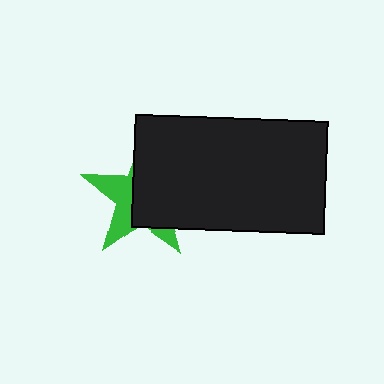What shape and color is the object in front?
The object in front is a black rectangle.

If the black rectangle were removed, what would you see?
You would see the complete green star.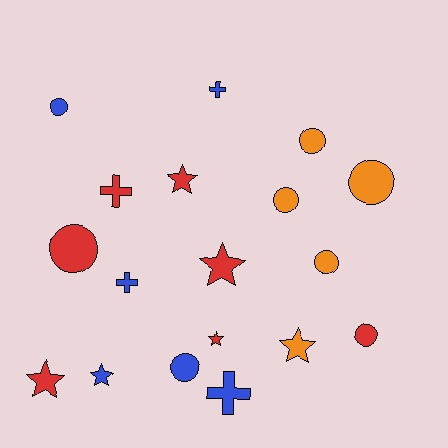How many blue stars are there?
There is 1 blue star.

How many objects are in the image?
There are 18 objects.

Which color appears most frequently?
Red, with 7 objects.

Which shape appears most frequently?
Circle, with 8 objects.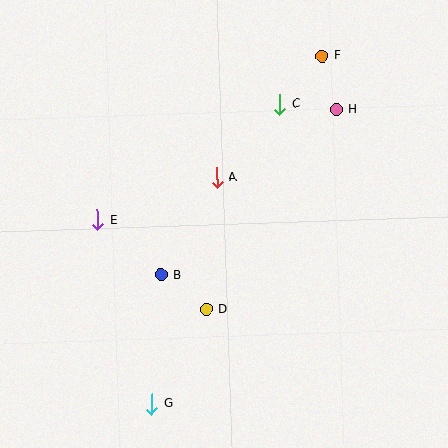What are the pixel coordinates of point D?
Point D is at (206, 310).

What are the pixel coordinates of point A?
Point A is at (217, 177).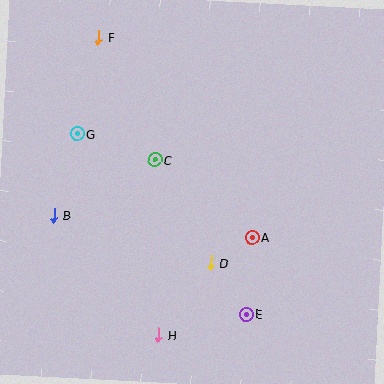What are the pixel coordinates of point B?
Point B is at (54, 215).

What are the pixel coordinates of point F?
Point F is at (99, 37).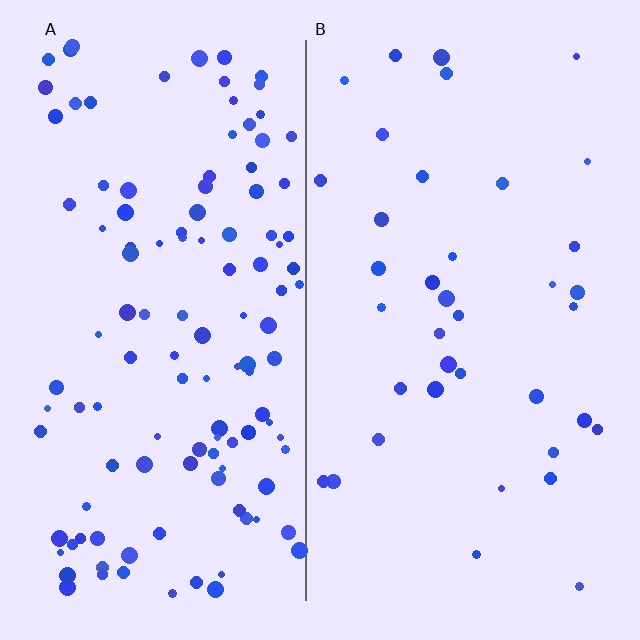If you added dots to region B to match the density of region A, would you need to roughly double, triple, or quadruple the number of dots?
Approximately triple.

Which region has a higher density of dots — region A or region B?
A (the left).